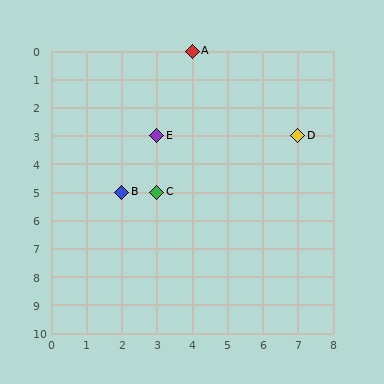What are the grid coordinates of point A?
Point A is at grid coordinates (4, 0).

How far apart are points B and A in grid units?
Points B and A are 2 columns and 5 rows apart (about 5.4 grid units diagonally).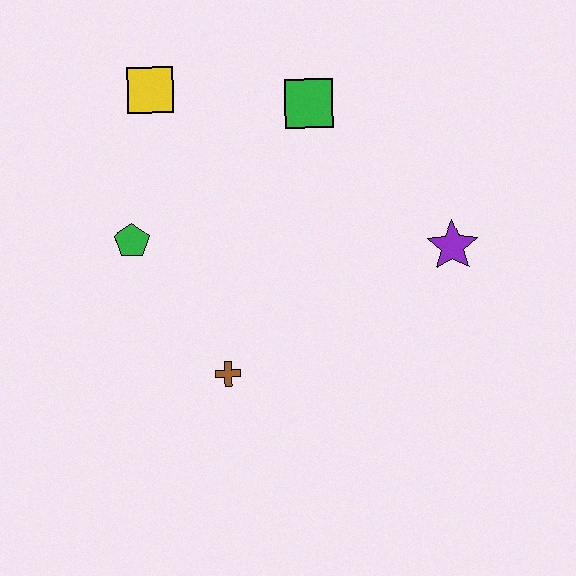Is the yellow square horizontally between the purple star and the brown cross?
No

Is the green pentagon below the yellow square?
Yes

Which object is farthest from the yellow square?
The purple star is farthest from the yellow square.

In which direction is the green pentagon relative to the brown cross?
The green pentagon is above the brown cross.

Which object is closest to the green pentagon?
The yellow square is closest to the green pentagon.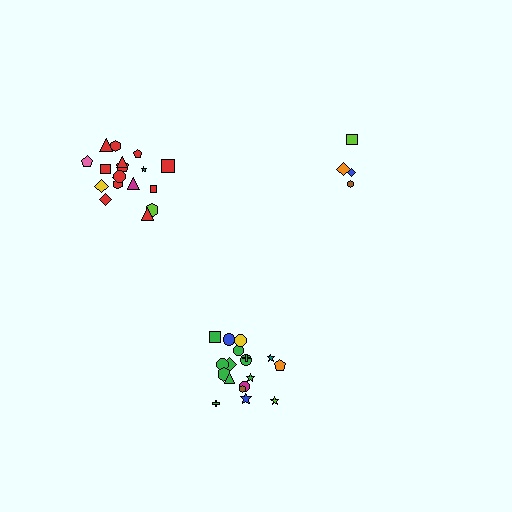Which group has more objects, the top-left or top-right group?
The top-left group.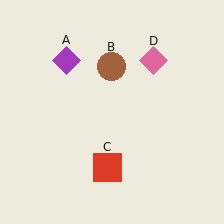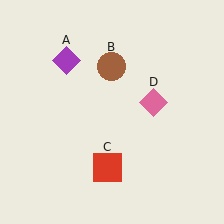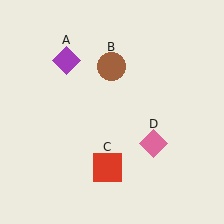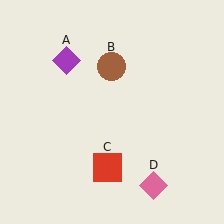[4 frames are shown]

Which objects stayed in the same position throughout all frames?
Purple diamond (object A) and brown circle (object B) and red square (object C) remained stationary.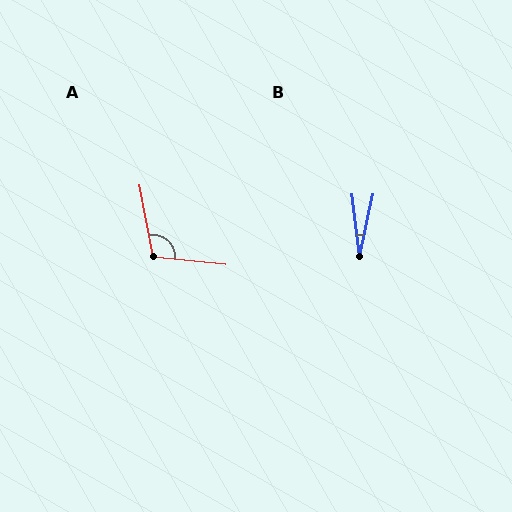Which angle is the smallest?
B, at approximately 19 degrees.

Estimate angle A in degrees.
Approximately 107 degrees.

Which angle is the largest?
A, at approximately 107 degrees.